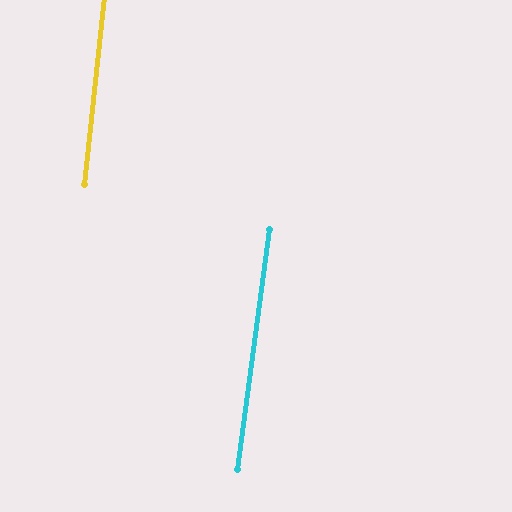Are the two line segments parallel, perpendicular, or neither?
Parallel — their directions differ by only 1.4°.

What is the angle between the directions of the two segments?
Approximately 1 degree.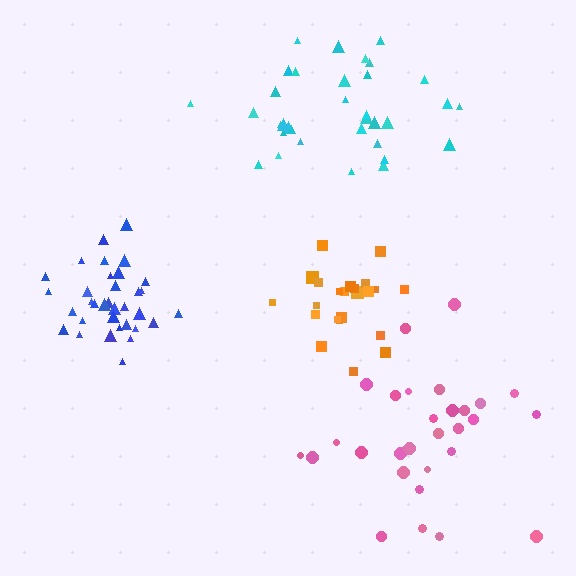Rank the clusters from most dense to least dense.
blue, orange, cyan, pink.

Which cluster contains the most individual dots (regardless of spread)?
Cyan (34).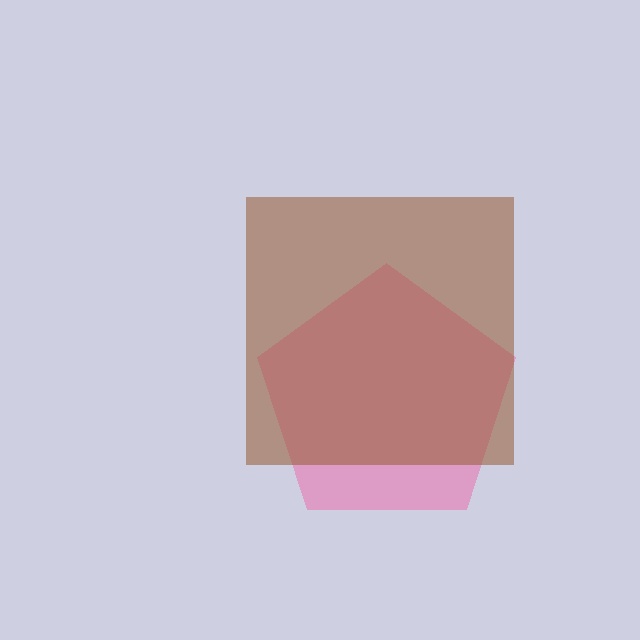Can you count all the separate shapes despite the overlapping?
Yes, there are 2 separate shapes.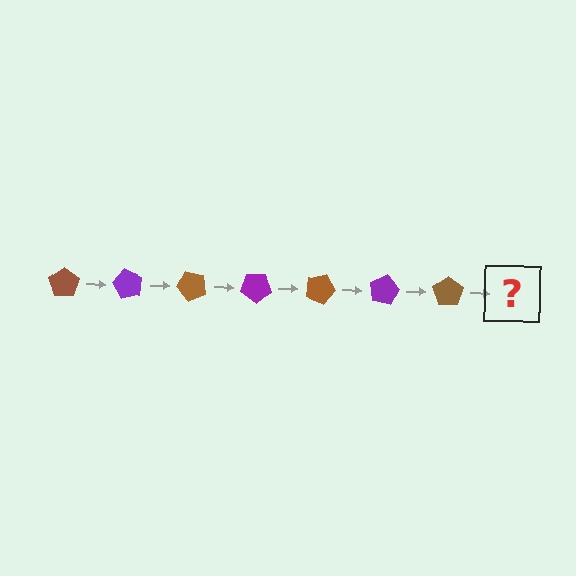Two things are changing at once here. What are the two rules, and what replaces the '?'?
The two rules are that it rotates 60 degrees each step and the color cycles through brown and purple. The '?' should be a purple pentagon, rotated 420 degrees from the start.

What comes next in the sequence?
The next element should be a purple pentagon, rotated 420 degrees from the start.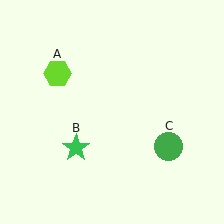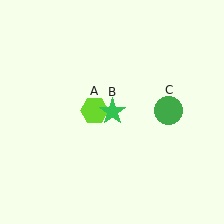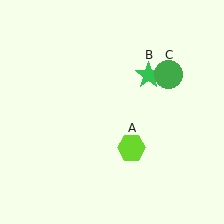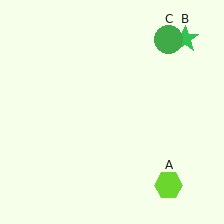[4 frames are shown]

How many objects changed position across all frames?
3 objects changed position: lime hexagon (object A), green star (object B), green circle (object C).